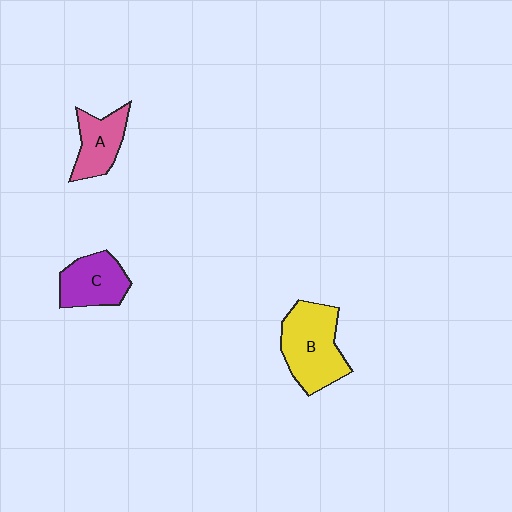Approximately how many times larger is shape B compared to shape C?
Approximately 1.5 times.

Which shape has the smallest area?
Shape A (pink).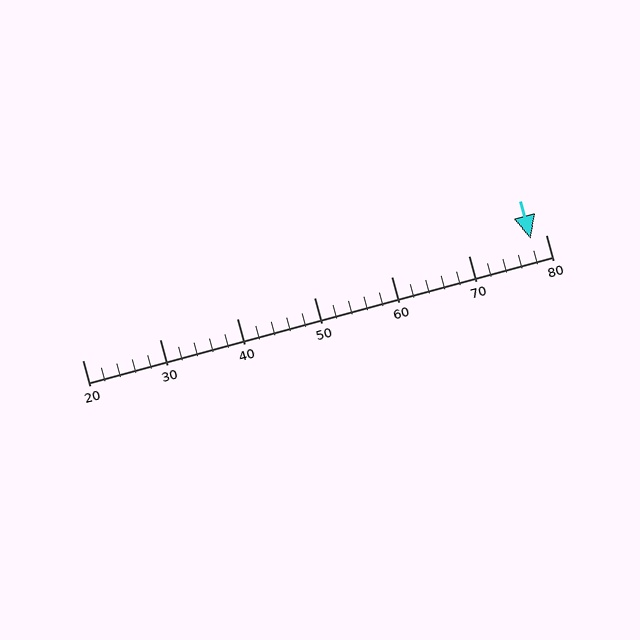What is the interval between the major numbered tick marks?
The major tick marks are spaced 10 units apart.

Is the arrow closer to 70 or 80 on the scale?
The arrow is closer to 80.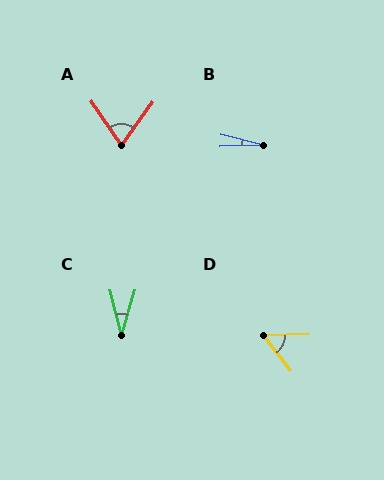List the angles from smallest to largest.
B (15°), C (31°), D (55°), A (71°).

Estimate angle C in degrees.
Approximately 31 degrees.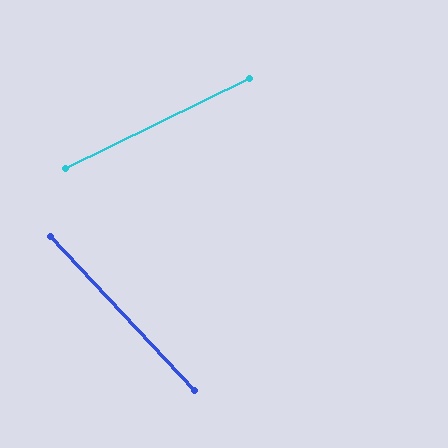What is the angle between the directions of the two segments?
Approximately 73 degrees.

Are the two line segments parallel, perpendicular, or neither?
Neither parallel nor perpendicular — they differ by about 73°.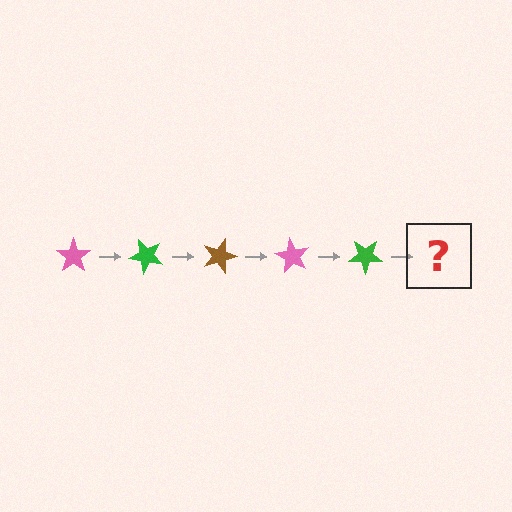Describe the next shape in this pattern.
It should be a brown star, rotated 225 degrees from the start.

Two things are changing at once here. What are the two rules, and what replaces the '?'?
The two rules are that it rotates 45 degrees each step and the color cycles through pink, green, and brown. The '?' should be a brown star, rotated 225 degrees from the start.